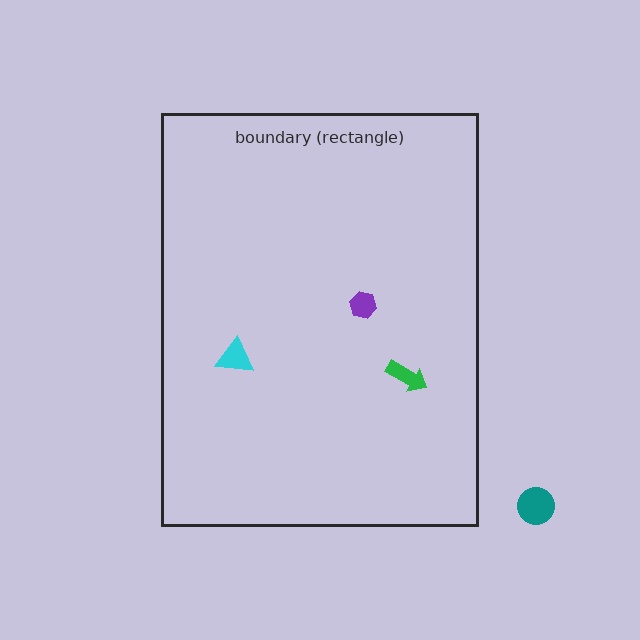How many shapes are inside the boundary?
3 inside, 1 outside.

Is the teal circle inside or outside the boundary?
Outside.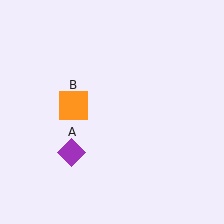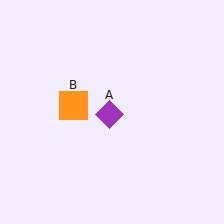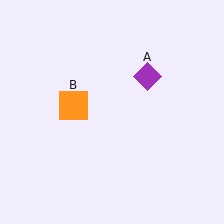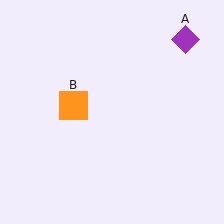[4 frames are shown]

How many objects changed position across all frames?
1 object changed position: purple diamond (object A).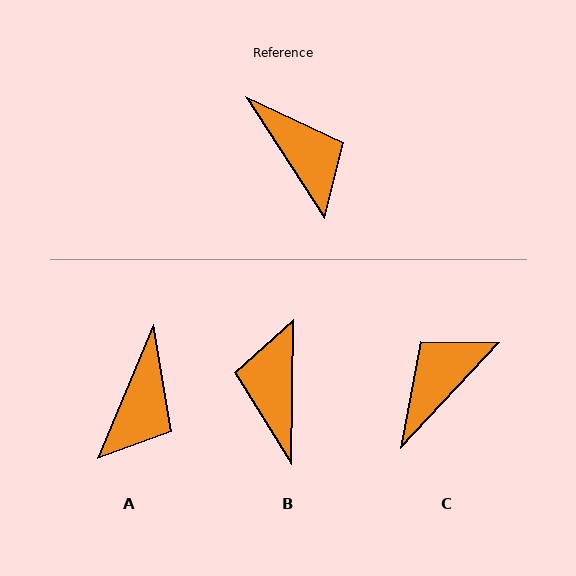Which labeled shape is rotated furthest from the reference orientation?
B, about 146 degrees away.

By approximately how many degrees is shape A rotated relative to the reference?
Approximately 55 degrees clockwise.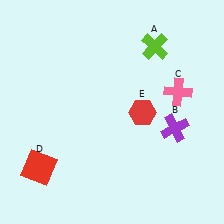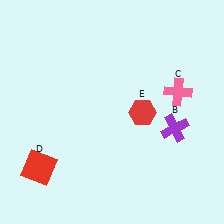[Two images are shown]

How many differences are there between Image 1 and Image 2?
There is 1 difference between the two images.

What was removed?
The lime cross (A) was removed in Image 2.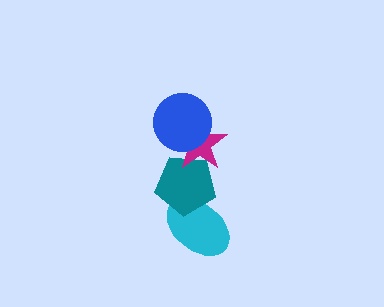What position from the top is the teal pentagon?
The teal pentagon is 3rd from the top.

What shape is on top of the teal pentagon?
The magenta star is on top of the teal pentagon.